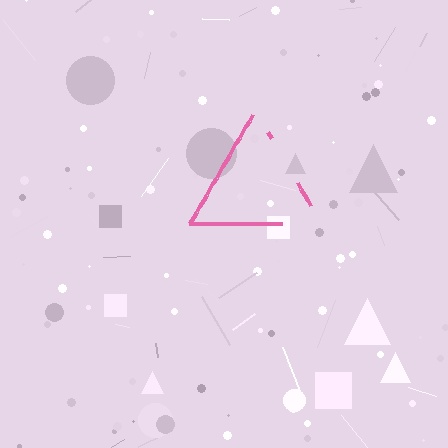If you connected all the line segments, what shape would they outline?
They would outline a triangle.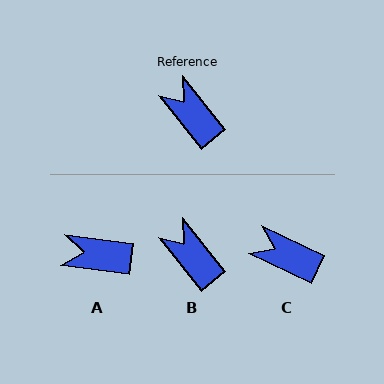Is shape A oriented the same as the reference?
No, it is off by about 44 degrees.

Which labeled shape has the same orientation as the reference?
B.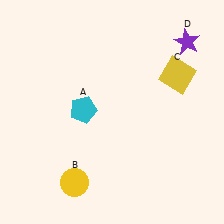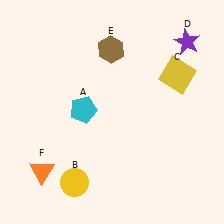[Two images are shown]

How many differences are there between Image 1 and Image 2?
There are 2 differences between the two images.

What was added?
A brown hexagon (E), an orange triangle (F) were added in Image 2.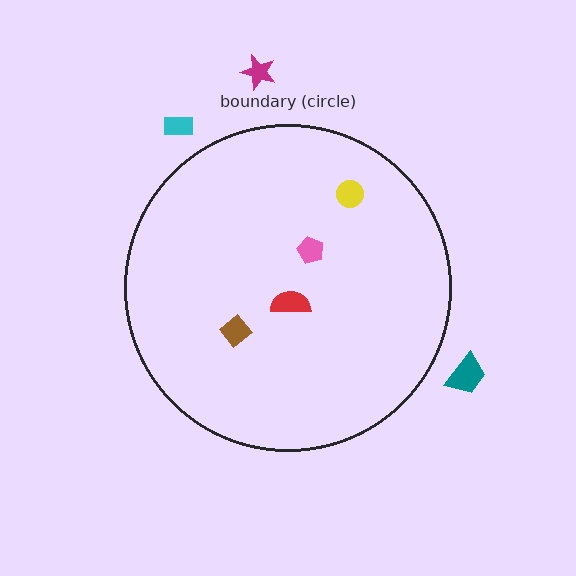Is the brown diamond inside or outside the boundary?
Inside.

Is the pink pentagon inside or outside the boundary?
Inside.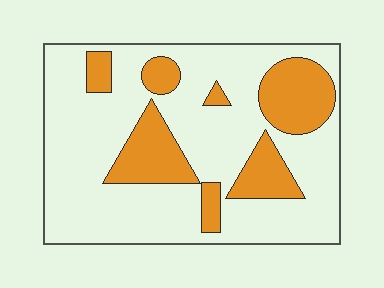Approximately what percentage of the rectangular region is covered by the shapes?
Approximately 25%.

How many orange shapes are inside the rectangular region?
7.